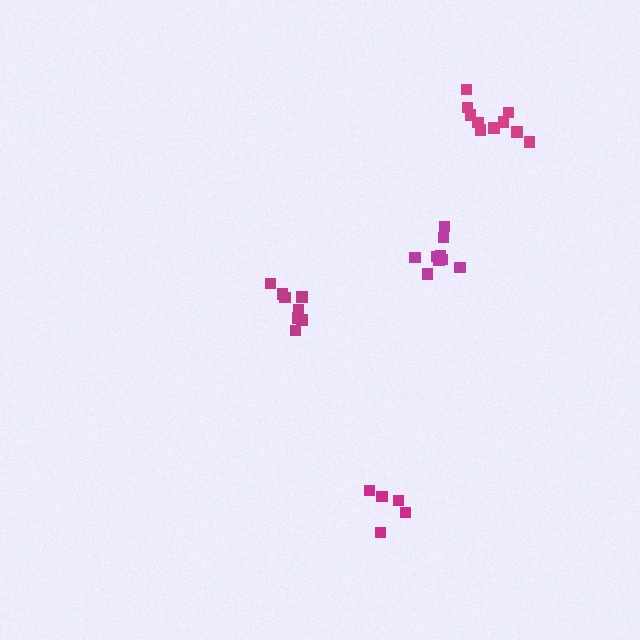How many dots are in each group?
Group 1: 5 dots, Group 2: 8 dots, Group 3: 10 dots, Group 4: 9 dots (32 total).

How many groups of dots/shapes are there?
There are 4 groups.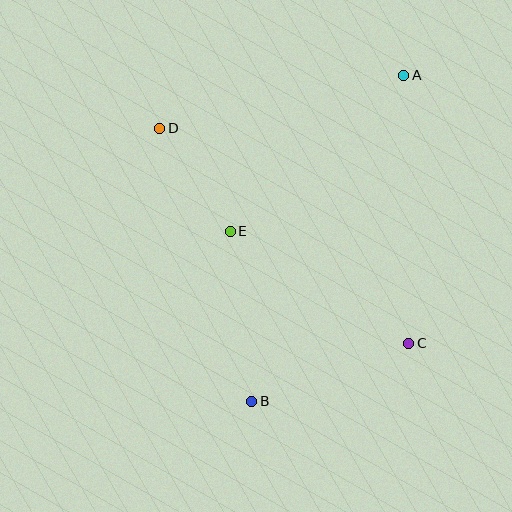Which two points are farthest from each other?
Points A and B are farthest from each other.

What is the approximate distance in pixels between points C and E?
The distance between C and E is approximately 211 pixels.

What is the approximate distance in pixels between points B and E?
The distance between B and E is approximately 171 pixels.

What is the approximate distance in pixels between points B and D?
The distance between B and D is approximately 288 pixels.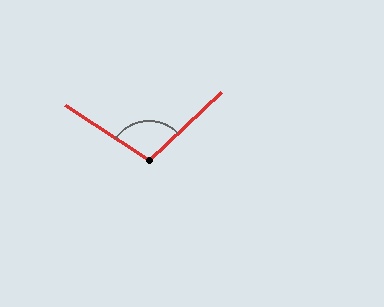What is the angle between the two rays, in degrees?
Approximately 103 degrees.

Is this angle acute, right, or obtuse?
It is obtuse.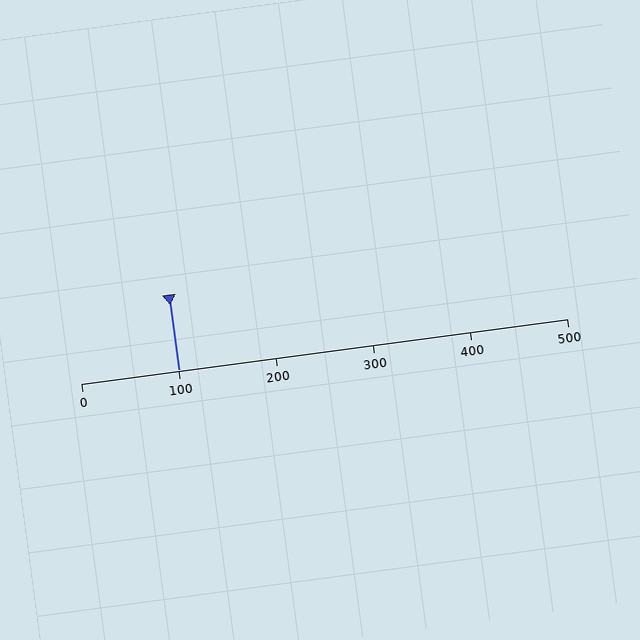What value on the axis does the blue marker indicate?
The marker indicates approximately 100.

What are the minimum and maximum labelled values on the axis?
The axis runs from 0 to 500.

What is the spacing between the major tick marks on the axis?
The major ticks are spaced 100 apart.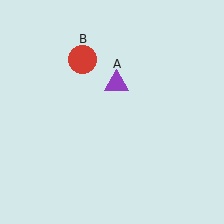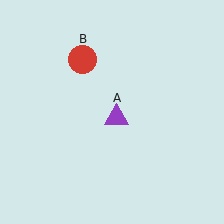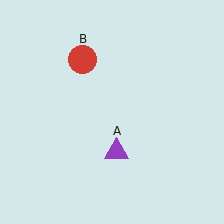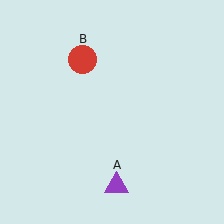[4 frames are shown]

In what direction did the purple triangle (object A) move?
The purple triangle (object A) moved down.